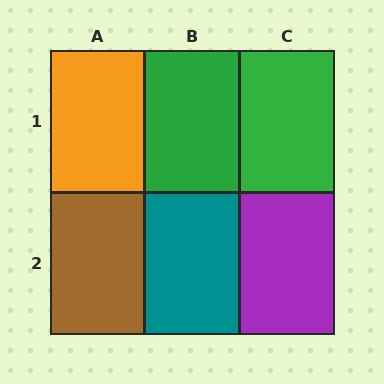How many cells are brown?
1 cell is brown.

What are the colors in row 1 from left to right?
Orange, green, green.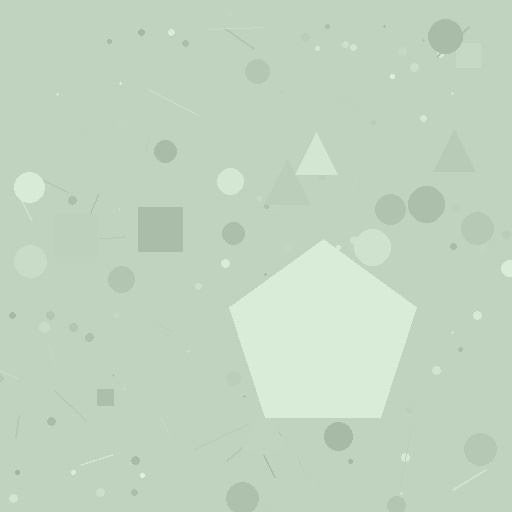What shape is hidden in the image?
A pentagon is hidden in the image.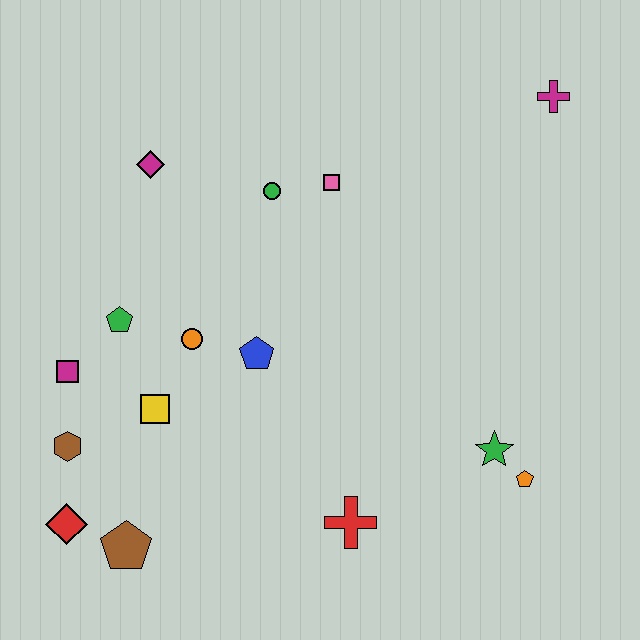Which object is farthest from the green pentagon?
The magenta cross is farthest from the green pentagon.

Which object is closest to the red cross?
The green star is closest to the red cross.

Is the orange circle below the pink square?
Yes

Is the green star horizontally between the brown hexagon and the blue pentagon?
No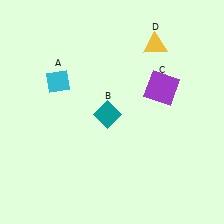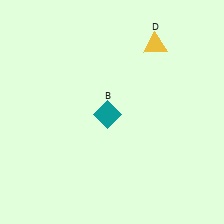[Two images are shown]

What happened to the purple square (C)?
The purple square (C) was removed in Image 2. It was in the top-right area of Image 1.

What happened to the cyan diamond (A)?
The cyan diamond (A) was removed in Image 2. It was in the top-left area of Image 1.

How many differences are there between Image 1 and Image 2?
There are 2 differences between the two images.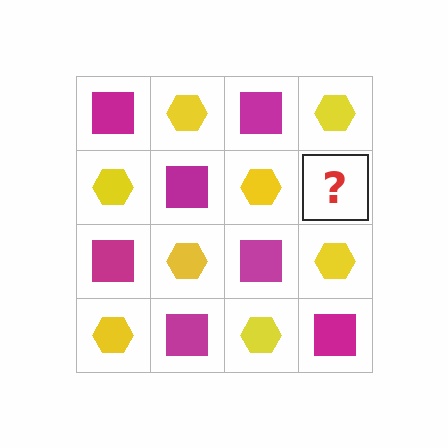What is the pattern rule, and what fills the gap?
The rule is that it alternates magenta square and yellow hexagon in a checkerboard pattern. The gap should be filled with a magenta square.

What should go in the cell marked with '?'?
The missing cell should contain a magenta square.